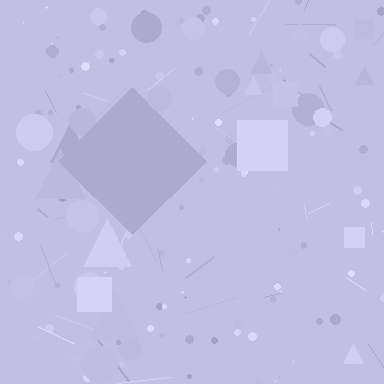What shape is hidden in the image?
A diamond is hidden in the image.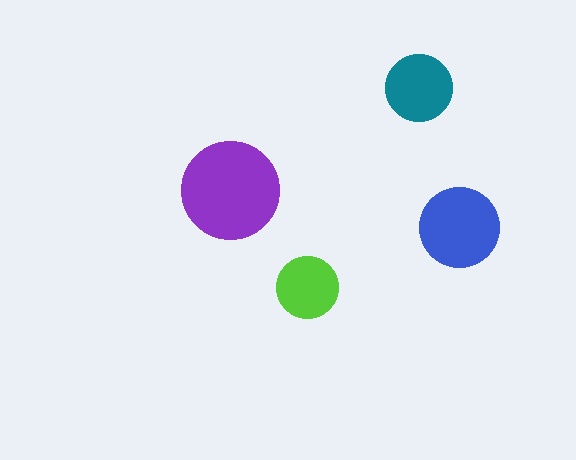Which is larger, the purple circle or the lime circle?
The purple one.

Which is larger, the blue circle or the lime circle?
The blue one.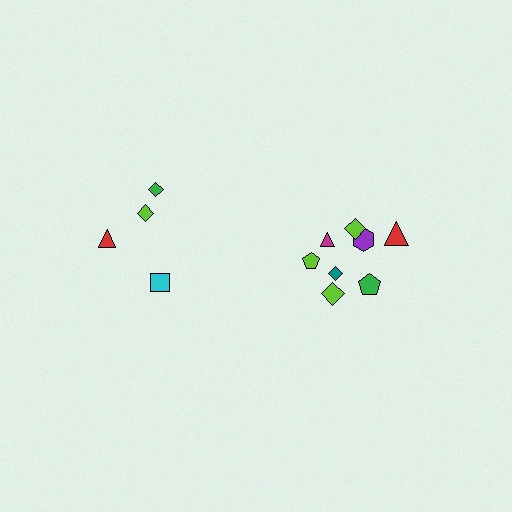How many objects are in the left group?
There are 4 objects.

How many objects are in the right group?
There are 8 objects.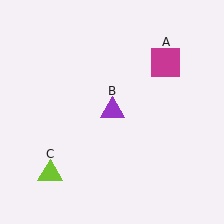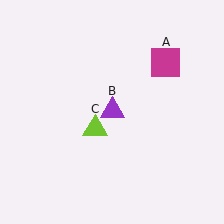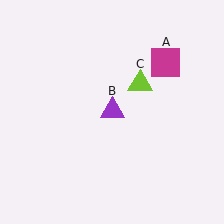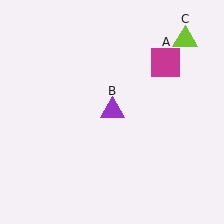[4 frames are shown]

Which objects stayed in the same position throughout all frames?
Magenta square (object A) and purple triangle (object B) remained stationary.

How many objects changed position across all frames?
1 object changed position: lime triangle (object C).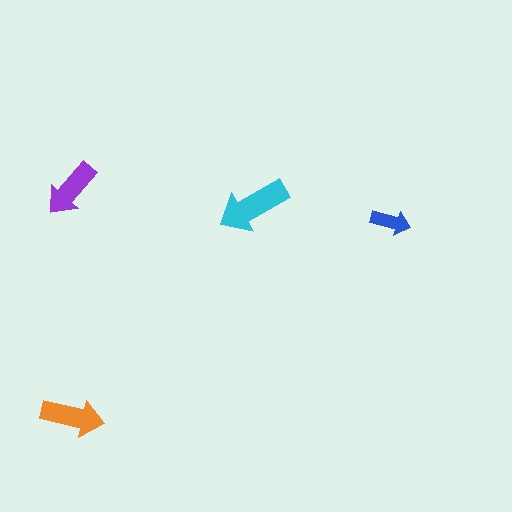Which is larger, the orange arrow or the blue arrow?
The orange one.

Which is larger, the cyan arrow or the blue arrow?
The cyan one.